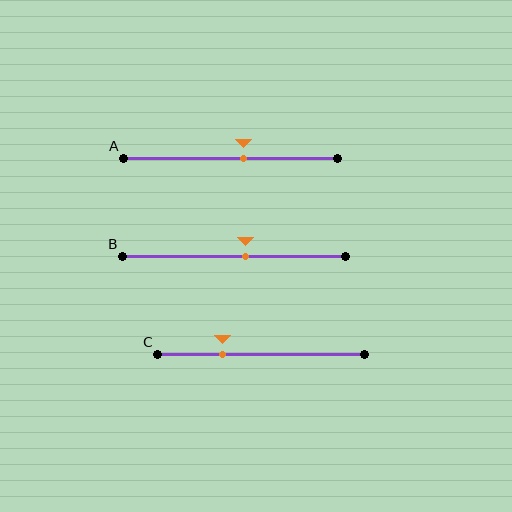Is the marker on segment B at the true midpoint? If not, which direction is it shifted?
No, the marker on segment B is shifted to the right by about 5% of the segment length.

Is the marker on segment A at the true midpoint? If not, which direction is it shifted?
No, the marker on segment A is shifted to the right by about 6% of the segment length.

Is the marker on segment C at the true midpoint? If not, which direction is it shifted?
No, the marker on segment C is shifted to the left by about 18% of the segment length.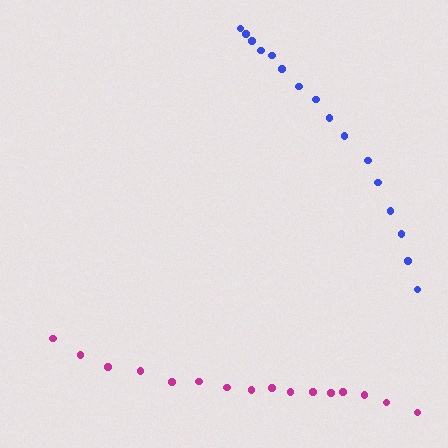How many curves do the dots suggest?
There are 2 distinct paths.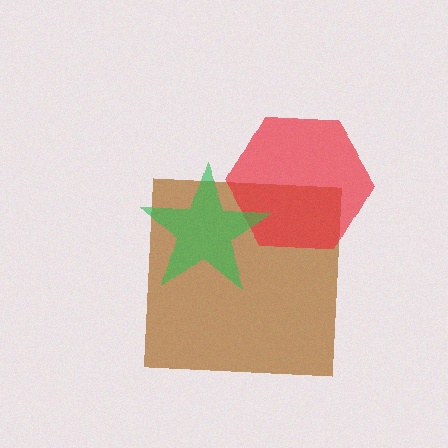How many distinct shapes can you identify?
There are 3 distinct shapes: a brown square, a red hexagon, a green star.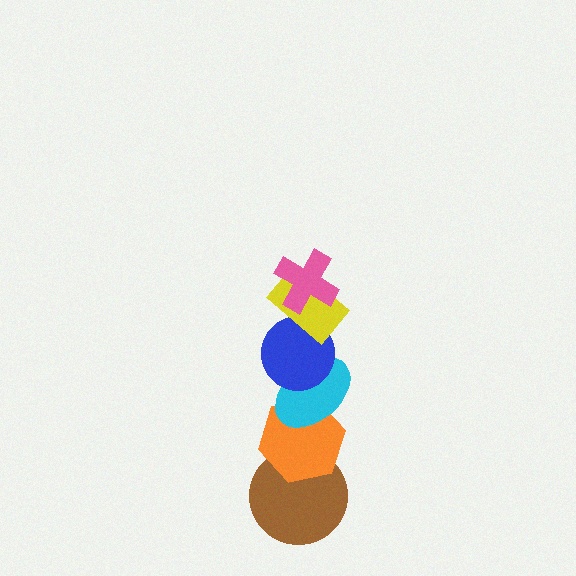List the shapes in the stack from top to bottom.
From top to bottom: the pink cross, the yellow rectangle, the blue circle, the cyan ellipse, the orange hexagon, the brown circle.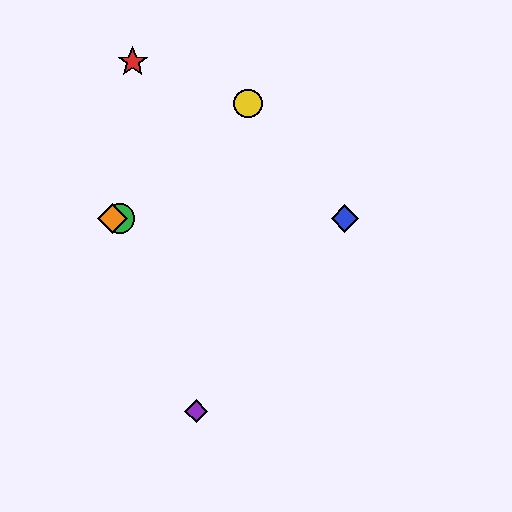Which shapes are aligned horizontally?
The blue diamond, the green circle, the orange diamond are aligned horizontally.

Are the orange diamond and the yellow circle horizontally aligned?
No, the orange diamond is at y≈218 and the yellow circle is at y≈103.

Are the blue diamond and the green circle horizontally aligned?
Yes, both are at y≈218.